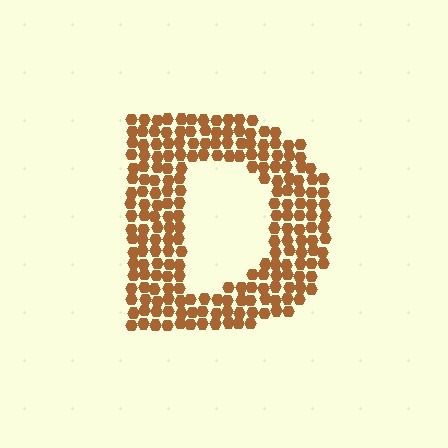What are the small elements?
The small elements are hexagons.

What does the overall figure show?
The overall figure shows the letter D.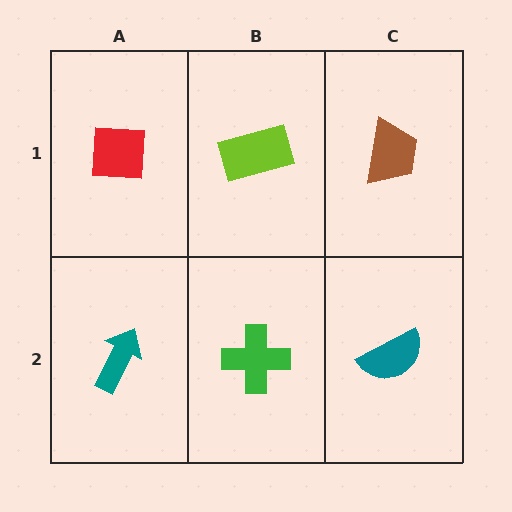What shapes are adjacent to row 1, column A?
A teal arrow (row 2, column A), a lime rectangle (row 1, column B).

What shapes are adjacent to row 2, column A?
A red square (row 1, column A), a green cross (row 2, column B).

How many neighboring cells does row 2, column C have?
2.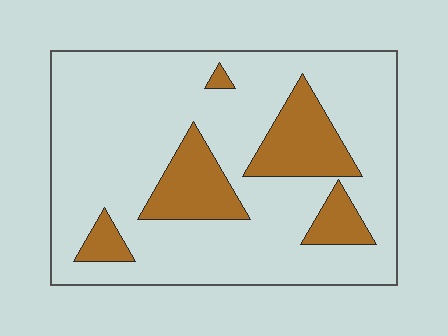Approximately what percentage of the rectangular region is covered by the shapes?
Approximately 20%.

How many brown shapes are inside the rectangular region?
5.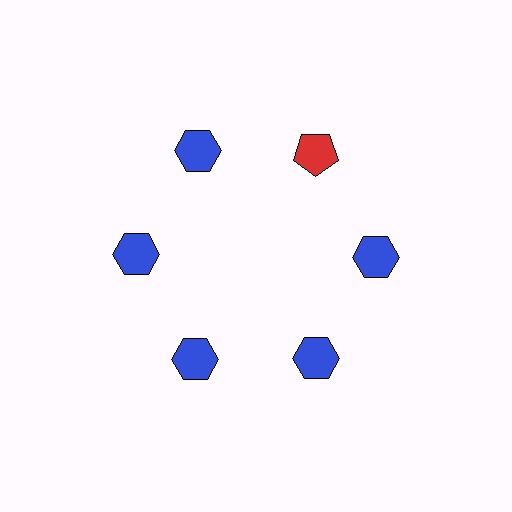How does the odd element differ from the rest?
It differs in both color (red instead of blue) and shape (pentagon instead of hexagon).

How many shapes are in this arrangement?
There are 6 shapes arranged in a ring pattern.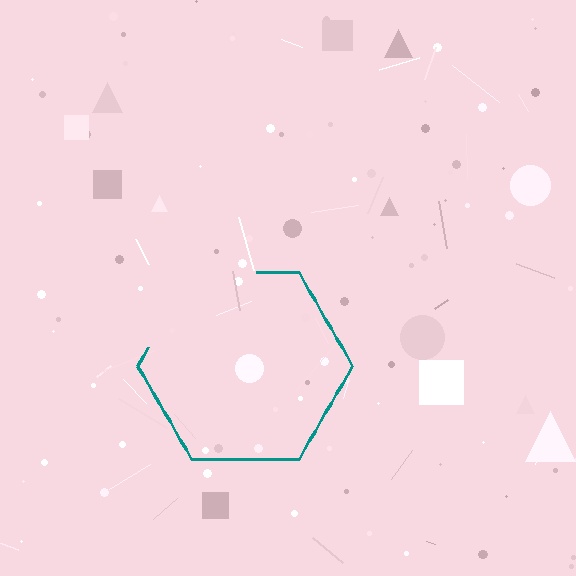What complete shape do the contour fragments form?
The contour fragments form a hexagon.